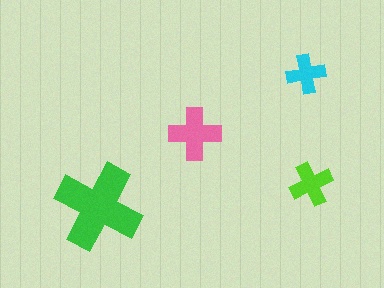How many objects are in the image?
There are 4 objects in the image.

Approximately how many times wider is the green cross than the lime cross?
About 2 times wider.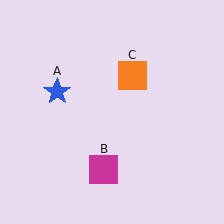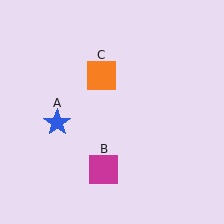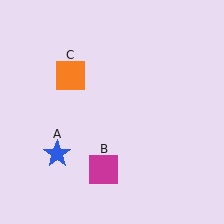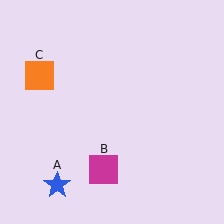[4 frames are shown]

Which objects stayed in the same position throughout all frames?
Magenta square (object B) remained stationary.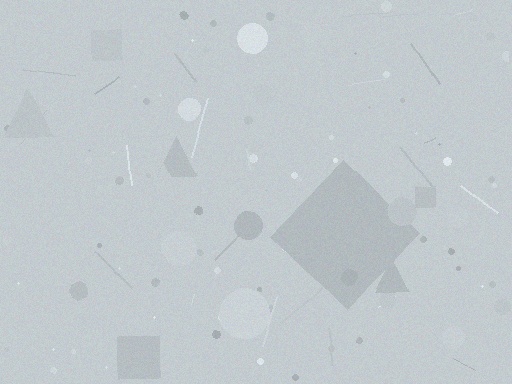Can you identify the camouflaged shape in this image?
The camouflaged shape is a diamond.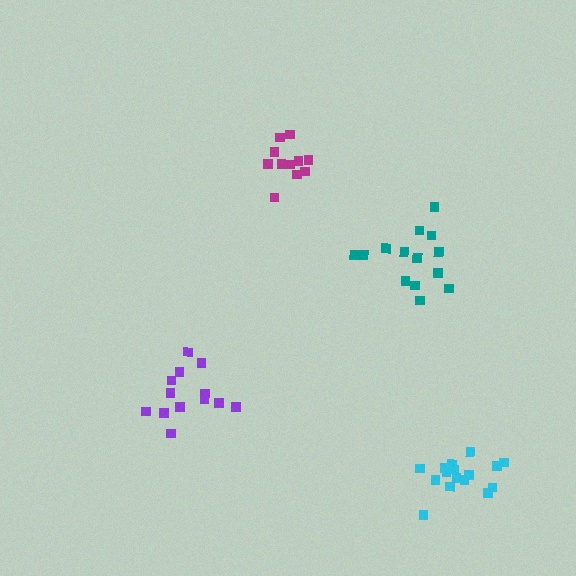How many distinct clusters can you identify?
There are 4 distinct clusters.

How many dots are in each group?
Group 1: 14 dots, Group 2: 13 dots, Group 3: 11 dots, Group 4: 16 dots (54 total).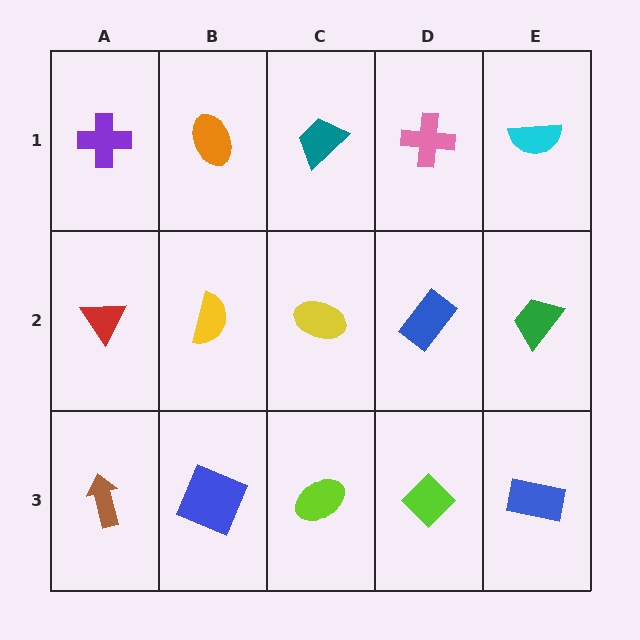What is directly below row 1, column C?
A yellow ellipse.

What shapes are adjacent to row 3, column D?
A blue rectangle (row 2, column D), a lime ellipse (row 3, column C), a blue rectangle (row 3, column E).